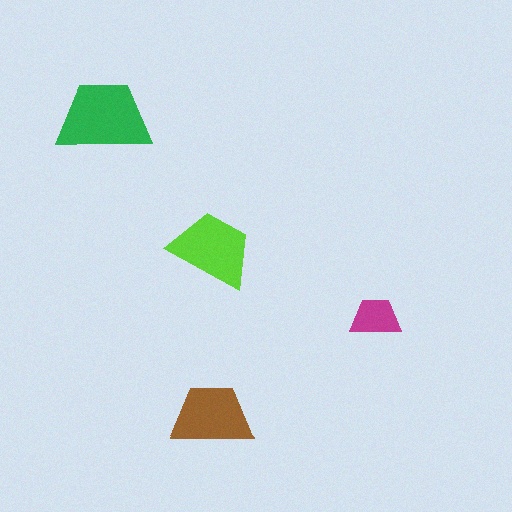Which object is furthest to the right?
The magenta trapezoid is rightmost.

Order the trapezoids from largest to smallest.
the green one, the lime one, the brown one, the magenta one.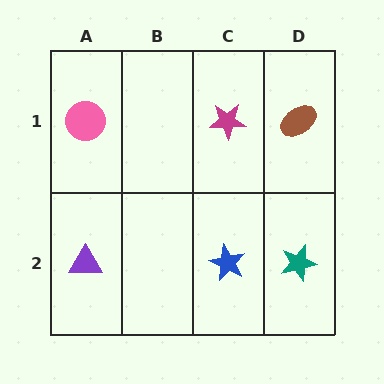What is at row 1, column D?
A brown ellipse.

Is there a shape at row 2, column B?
No, that cell is empty.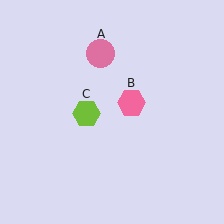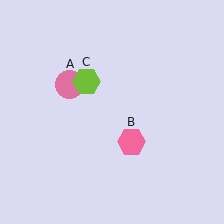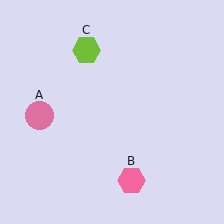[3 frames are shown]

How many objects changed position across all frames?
3 objects changed position: pink circle (object A), pink hexagon (object B), lime hexagon (object C).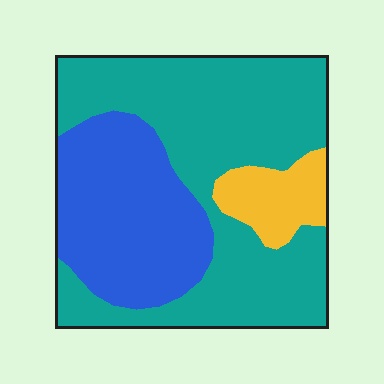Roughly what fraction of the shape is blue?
Blue takes up about one third (1/3) of the shape.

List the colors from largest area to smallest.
From largest to smallest: teal, blue, yellow.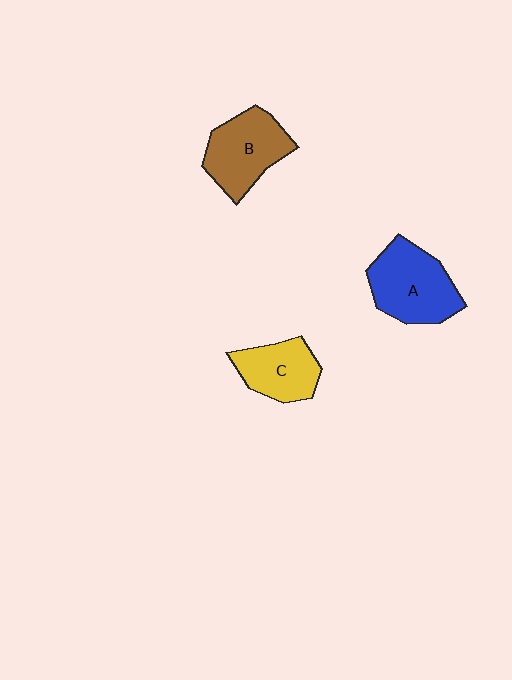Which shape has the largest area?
Shape A (blue).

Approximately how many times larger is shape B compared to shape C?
Approximately 1.2 times.